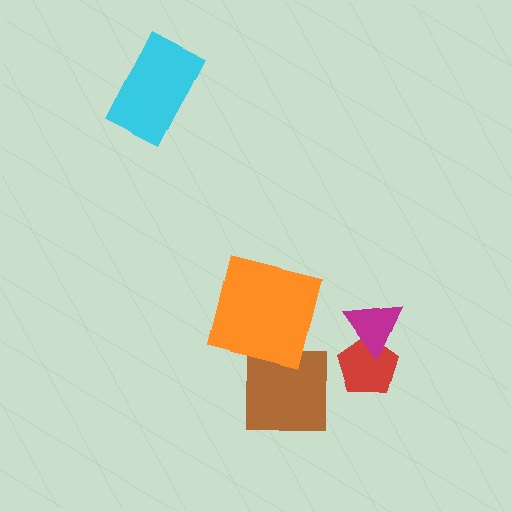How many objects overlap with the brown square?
0 objects overlap with the brown square.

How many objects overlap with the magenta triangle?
1 object overlaps with the magenta triangle.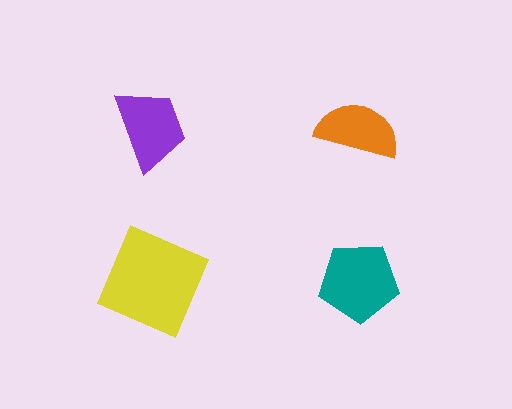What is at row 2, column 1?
A yellow square.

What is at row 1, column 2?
An orange semicircle.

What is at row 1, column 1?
A purple trapezoid.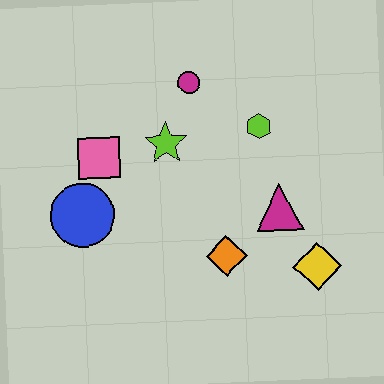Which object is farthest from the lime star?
The yellow diamond is farthest from the lime star.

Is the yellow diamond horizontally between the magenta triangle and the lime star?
No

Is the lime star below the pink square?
No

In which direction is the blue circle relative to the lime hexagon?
The blue circle is to the left of the lime hexagon.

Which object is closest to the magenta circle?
The lime star is closest to the magenta circle.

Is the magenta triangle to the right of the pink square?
Yes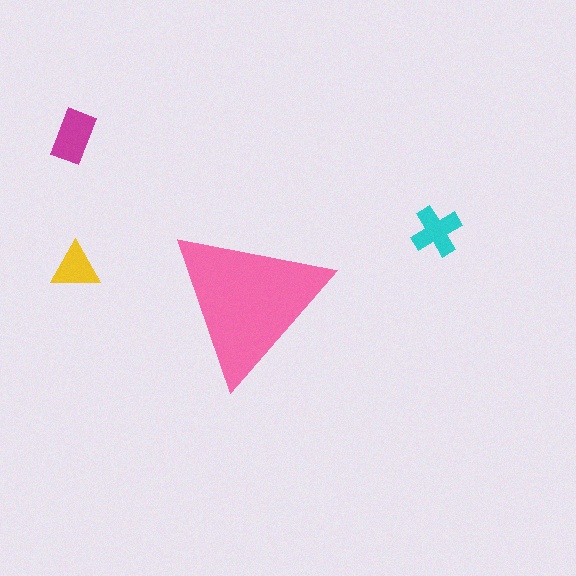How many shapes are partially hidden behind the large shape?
0 shapes are partially hidden.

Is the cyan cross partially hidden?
No, the cyan cross is fully visible.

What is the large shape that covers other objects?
A pink triangle.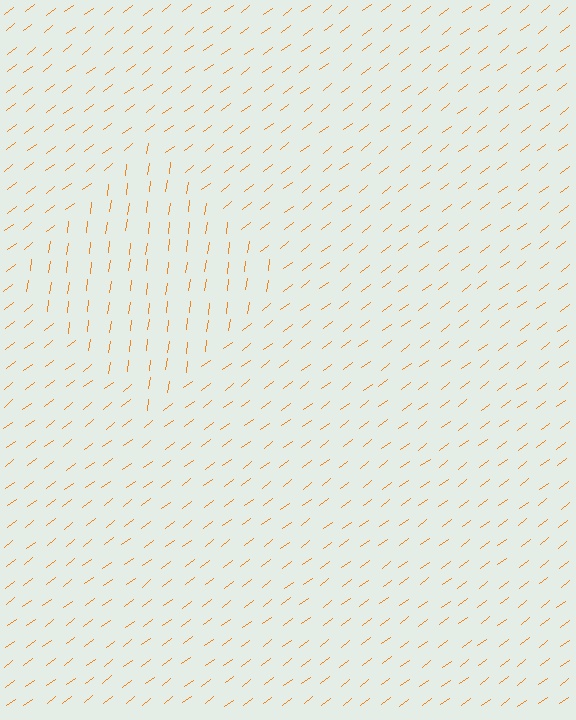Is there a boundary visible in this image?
Yes, there is a texture boundary formed by a change in line orientation.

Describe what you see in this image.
The image is filled with small orange line segments. A diamond region in the image has lines oriented differently from the surrounding lines, creating a visible texture boundary.